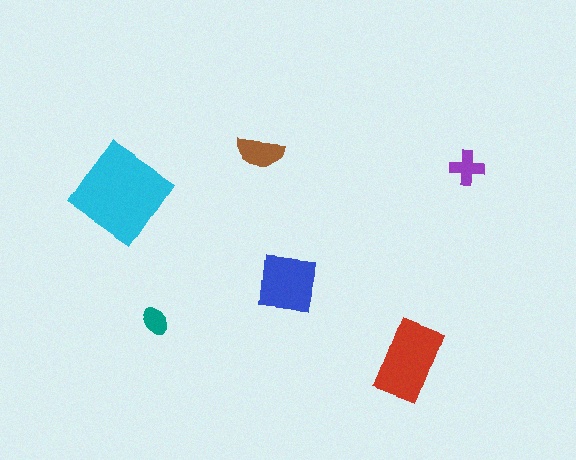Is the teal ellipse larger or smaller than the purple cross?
Smaller.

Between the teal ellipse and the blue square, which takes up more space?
The blue square.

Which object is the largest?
The cyan diamond.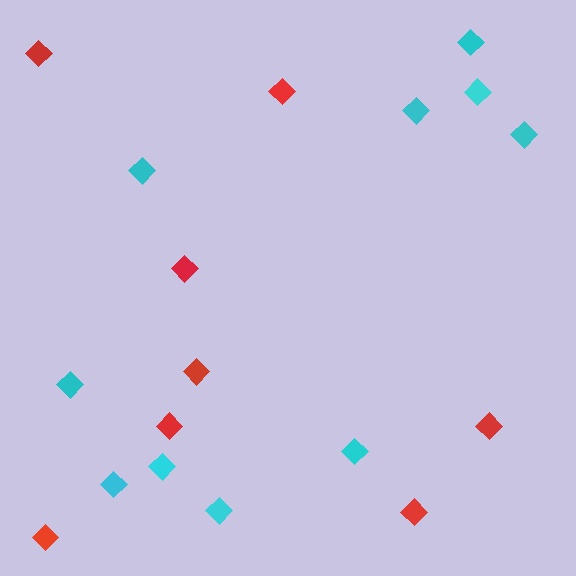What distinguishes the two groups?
There are 2 groups: one group of red diamonds (8) and one group of cyan diamonds (10).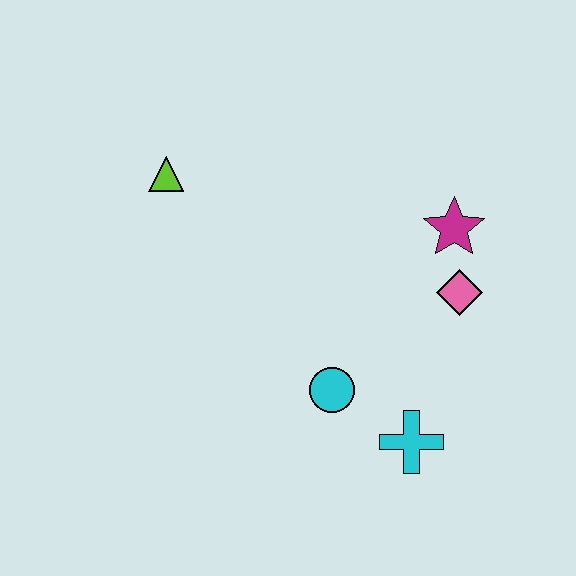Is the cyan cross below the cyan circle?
Yes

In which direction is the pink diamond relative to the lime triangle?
The pink diamond is to the right of the lime triangle.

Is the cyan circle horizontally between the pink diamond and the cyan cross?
No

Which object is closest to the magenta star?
The pink diamond is closest to the magenta star.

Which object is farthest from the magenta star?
The lime triangle is farthest from the magenta star.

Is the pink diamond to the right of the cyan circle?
Yes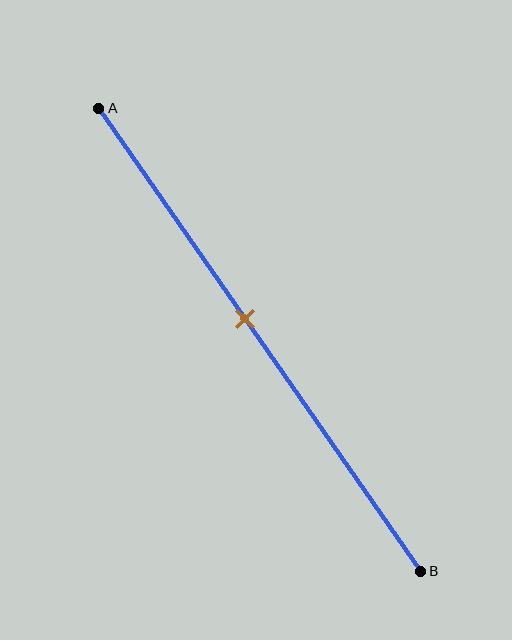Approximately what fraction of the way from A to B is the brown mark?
The brown mark is approximately 45% of the way from A to B.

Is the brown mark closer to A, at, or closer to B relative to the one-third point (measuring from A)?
The brown mark is closer to point B than the one-third point of segment AB.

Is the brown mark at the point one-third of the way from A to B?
No, the mark is at about 45% from A, not at the 33% one-third point.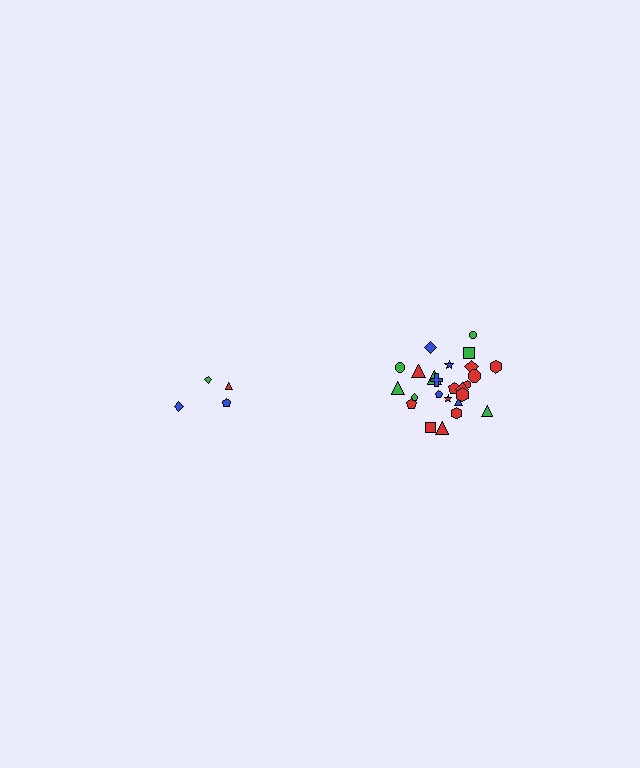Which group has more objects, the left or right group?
The right group.